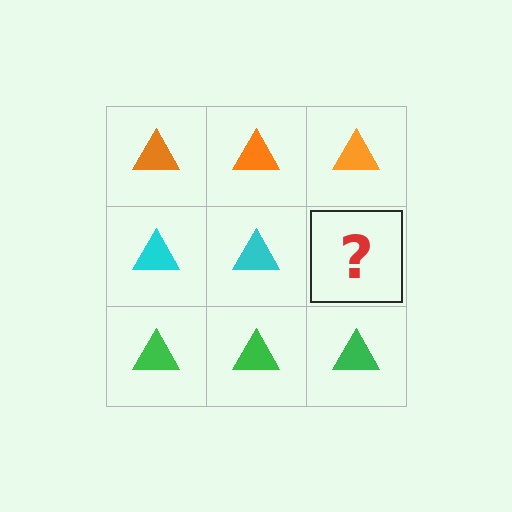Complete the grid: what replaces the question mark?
The question mark should be replaced with a cyan triangle.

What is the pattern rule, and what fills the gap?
The rule is that each row has a consistent color. The gap should be filled with a cyan triangle.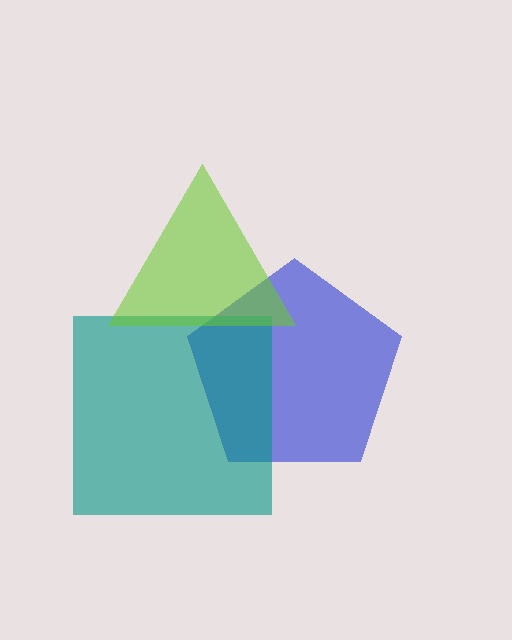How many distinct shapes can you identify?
There are 3 distinct shapes: a blue pentagon, a teal square, a lime triangle.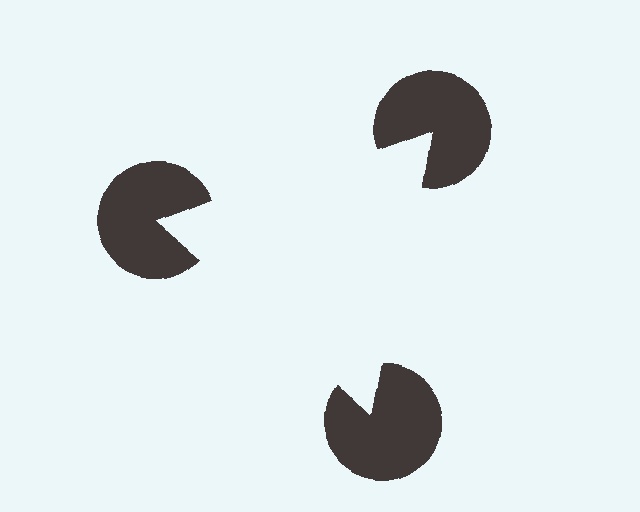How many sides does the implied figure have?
3 sides.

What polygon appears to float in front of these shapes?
An illusory triangle — its edges are inferred from the aligned wedge cuts in the pac-man discs, not physically drawn.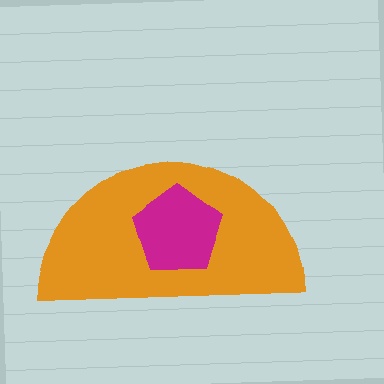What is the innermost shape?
The magenta pentagon.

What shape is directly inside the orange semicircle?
The magenta pentagon.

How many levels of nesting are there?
2.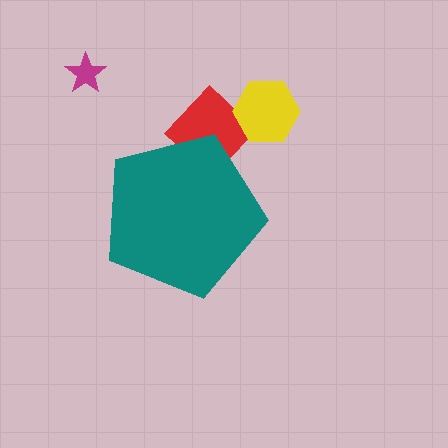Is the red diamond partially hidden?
Yes, the red diamond is partially hidden behind the teal pentagon.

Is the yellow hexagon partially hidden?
No, the yellow hexagon is fully visible.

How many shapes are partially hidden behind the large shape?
1 shape is partially hidden.